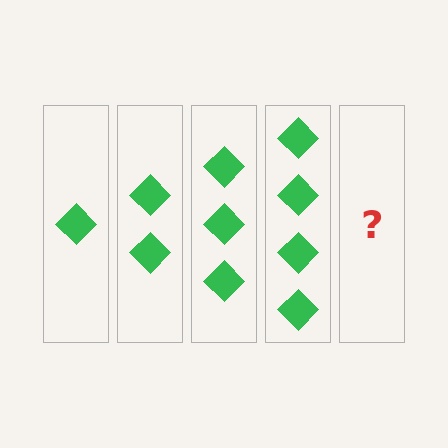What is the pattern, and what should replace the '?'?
The pattern is that each step adds one more diamond. The '?' should be 5 diamonds.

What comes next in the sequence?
The next element should be 5 diamonds.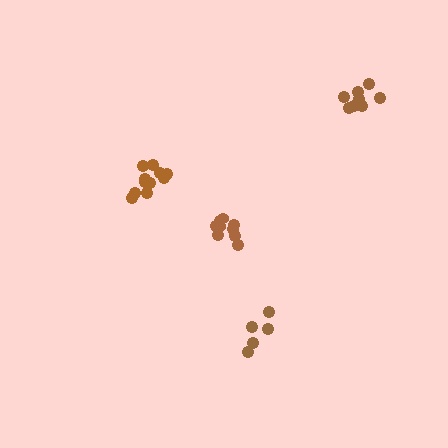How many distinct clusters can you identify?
There are 4 distinct clusters.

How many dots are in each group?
Group 1: 8 dots, Group 2: 5 dots, Group 3: 11 dots, Group 4: 9 dots (33 total).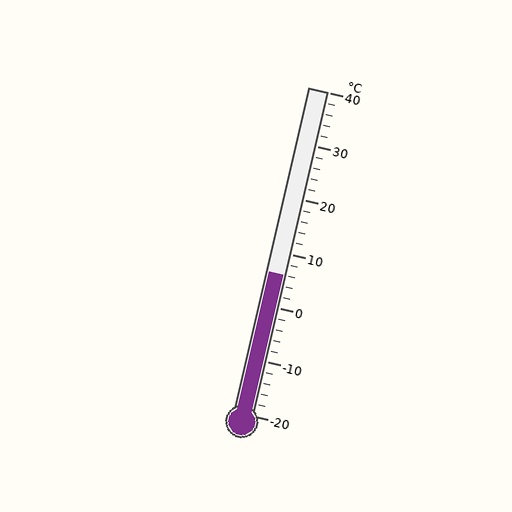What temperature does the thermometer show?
The thermometer shows approximately 6°C.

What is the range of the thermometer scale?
The thermometer scale ranges from -20°C to 40°C.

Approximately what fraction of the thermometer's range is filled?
The thermometer is filled to approximately 45% of its range.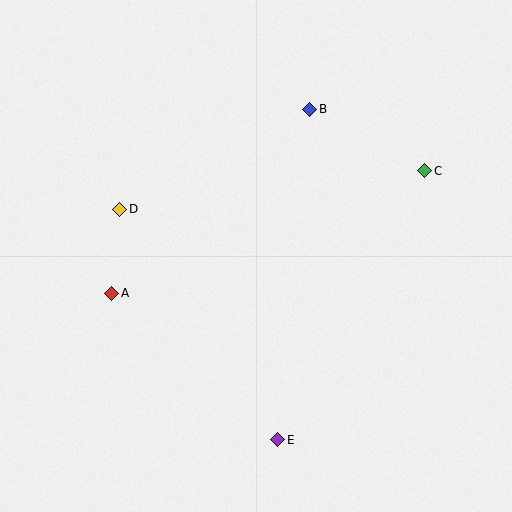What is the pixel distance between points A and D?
The distance between A and D is 85 pixels.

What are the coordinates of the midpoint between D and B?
The midpoint between D and B is at (215, 159).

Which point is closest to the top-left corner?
Point D is closest to the top-left corner.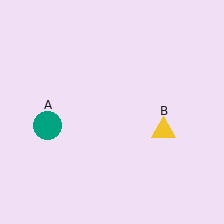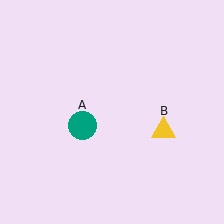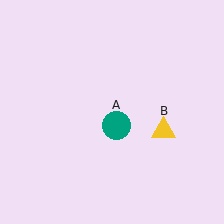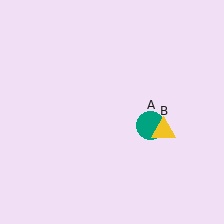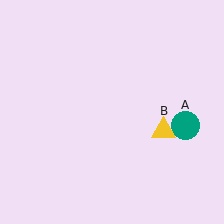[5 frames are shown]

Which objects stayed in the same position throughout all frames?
Yellow triangle (object B) remained stationary.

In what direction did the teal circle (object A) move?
The teal circle (object A) moved right.